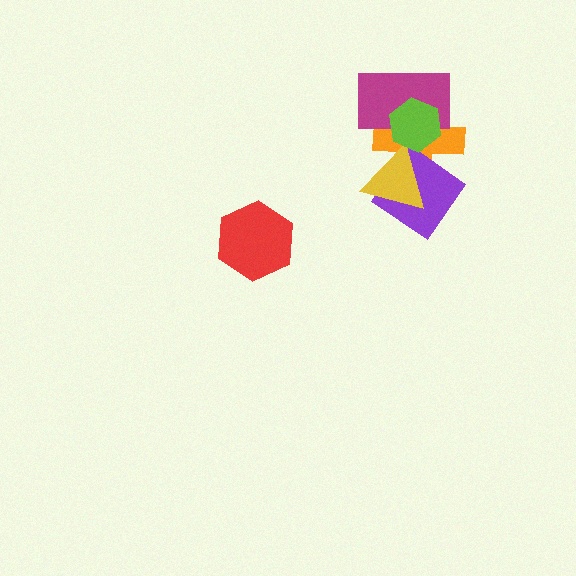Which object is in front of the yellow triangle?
The lime hexagon is in front of the yellow triangle.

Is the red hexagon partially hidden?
No, no other shape covers it.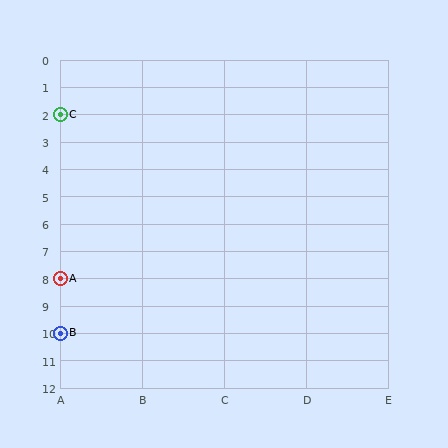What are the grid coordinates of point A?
Point A is at grid coordinates (A, 8).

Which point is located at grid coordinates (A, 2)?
Point C is at (A, 2).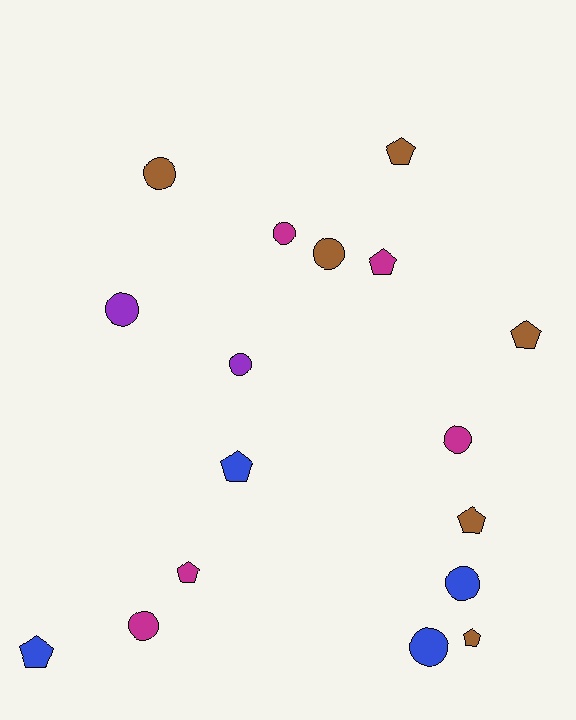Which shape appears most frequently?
Circle, with 9 objects.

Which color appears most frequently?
Brown, with 6 objects.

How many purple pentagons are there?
There are no purple pentagons.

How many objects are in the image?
There are 17 objects.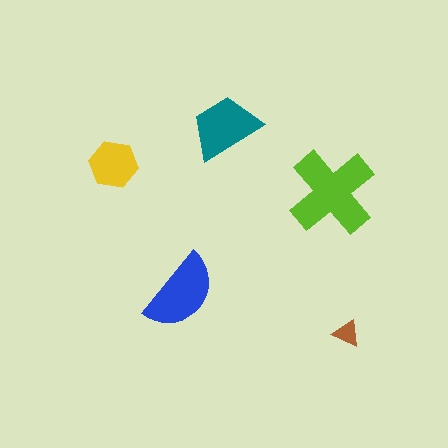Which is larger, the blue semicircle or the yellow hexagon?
The blue semicircle.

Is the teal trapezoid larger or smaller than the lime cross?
Smaller.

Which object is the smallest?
The brown triangle.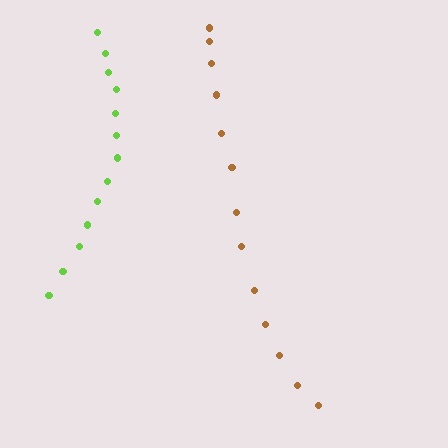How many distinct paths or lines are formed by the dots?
There are 2 distinct paths.